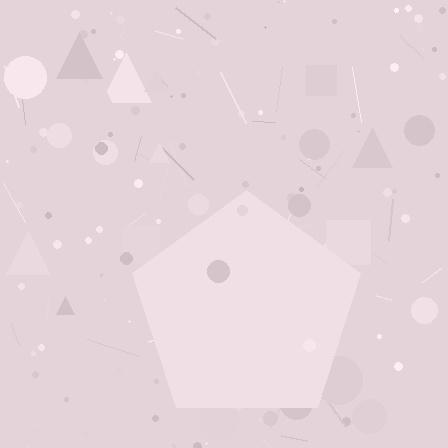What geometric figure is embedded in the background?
A pentagon is embedded in the background.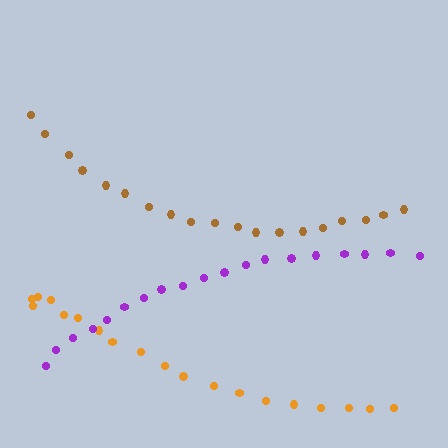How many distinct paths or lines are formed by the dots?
There are 3 distinct paths.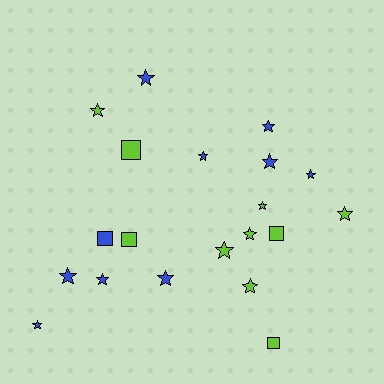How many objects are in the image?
There are 20 objects.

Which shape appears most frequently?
Star, with 15 objects.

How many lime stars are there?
There are 6 lime stars.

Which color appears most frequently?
Blue, with 10 objects.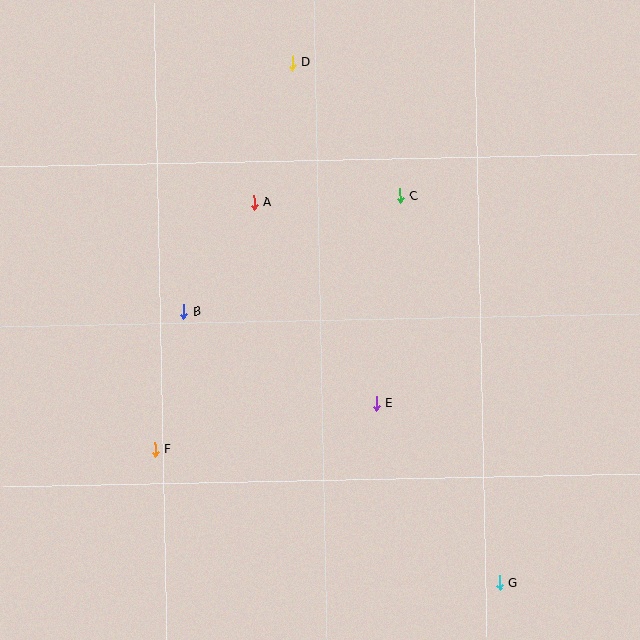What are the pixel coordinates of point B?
Point B is at (184, 312).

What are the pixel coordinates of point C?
Point C is at (400, 196).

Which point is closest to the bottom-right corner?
Point G is closest to the bottom-right corner.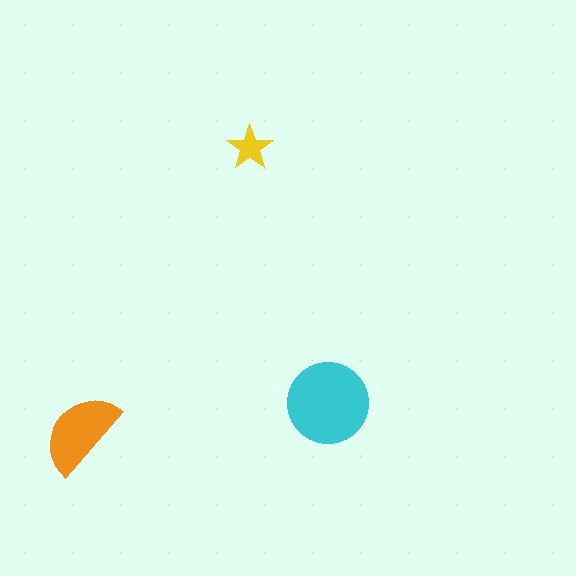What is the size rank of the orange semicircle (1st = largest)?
2nd.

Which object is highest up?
The yellow star is topmost.